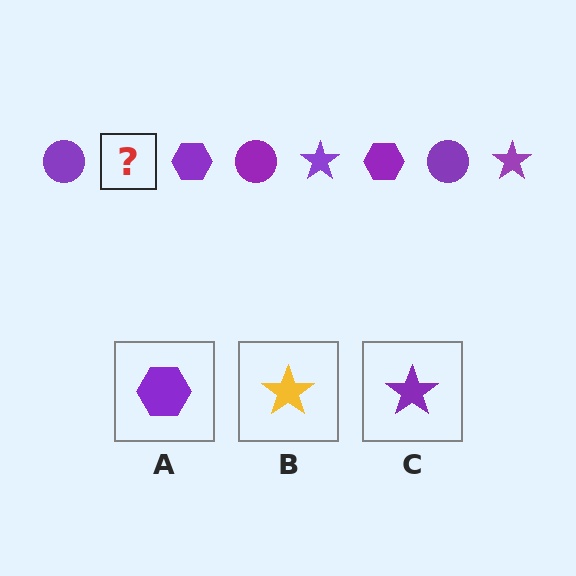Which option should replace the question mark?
Option C.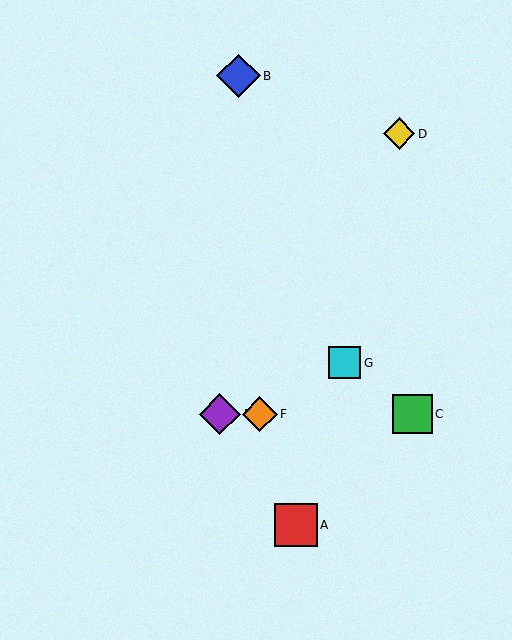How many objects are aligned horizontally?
3 objects (C, E, F) are aligned horizontally.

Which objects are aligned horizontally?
Objects C, E, F are aligned horizontally.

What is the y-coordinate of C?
Object C is at y≈414.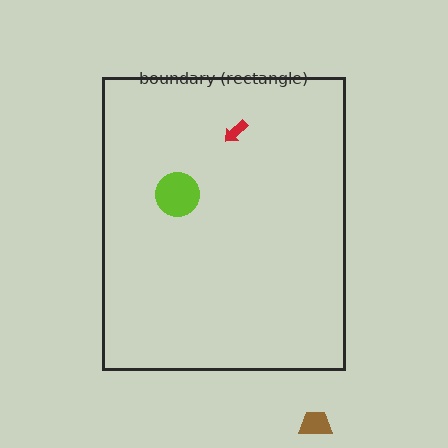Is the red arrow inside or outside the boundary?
Inside.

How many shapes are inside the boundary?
2 inside, 1 outside.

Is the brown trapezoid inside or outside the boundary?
Outside.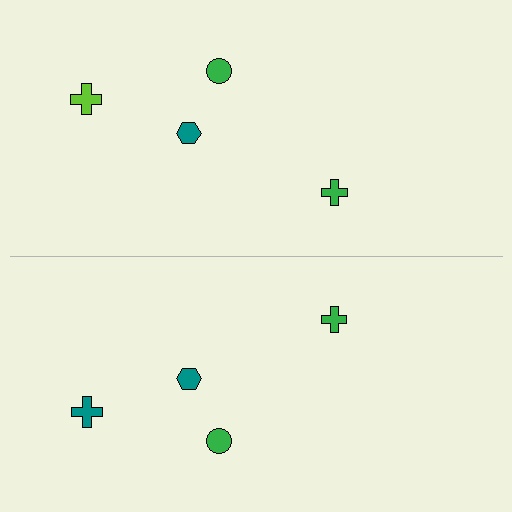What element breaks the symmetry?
The teal cross on the bottom side breaks the symmetry — its mirror counterpart is lime.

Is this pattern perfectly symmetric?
No, the pattern is not perfectly symmetric. The teal cross on the bottom side breaks the symmetry — its mirror counterpart is lime.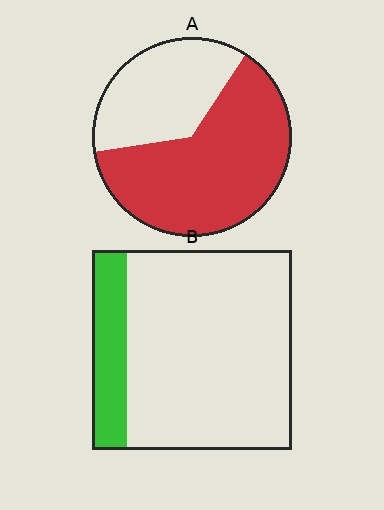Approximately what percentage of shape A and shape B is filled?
A is approximately 65% and B is approximately 20%.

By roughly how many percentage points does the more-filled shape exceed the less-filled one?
By roughly 45 percentage points (A over B).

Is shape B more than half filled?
No.